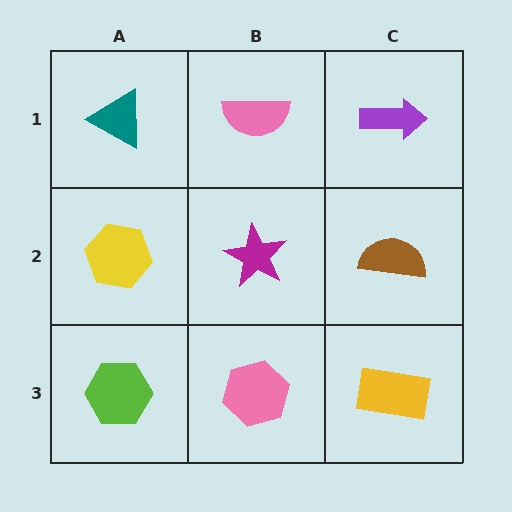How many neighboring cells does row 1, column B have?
3.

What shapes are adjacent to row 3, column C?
A brown semicircle (row 2, column C), a pink hexagon (row 3, column B).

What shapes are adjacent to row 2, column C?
A purple arrow (row 1, column C), a yellow rectangle (row 3, column C), a magenta star (row 2, column B).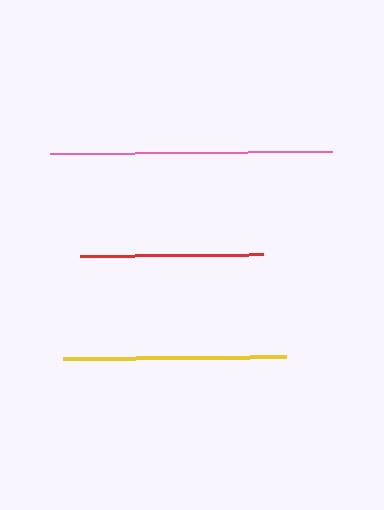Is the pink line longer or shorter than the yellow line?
The pink line is longer than the yellow line.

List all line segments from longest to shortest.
From longest to shortest: pink, yellow, red.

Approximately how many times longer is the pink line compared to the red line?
The pink line is approximately 1.5 times the length of the red line.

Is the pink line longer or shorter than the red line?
The pink line is longer than the red line.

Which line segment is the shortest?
The red line is the shortest at approximately 184 pixels.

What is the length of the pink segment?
The pink segment is approximately 282 pixels long.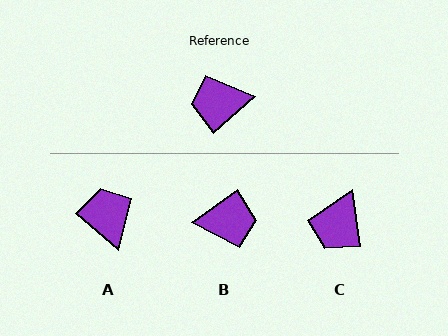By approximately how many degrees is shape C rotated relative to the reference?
Approximately 57 degrees counter-clockwise.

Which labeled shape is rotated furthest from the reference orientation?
B, about 175 degrees away.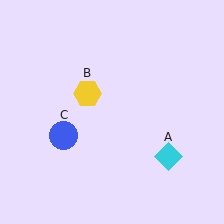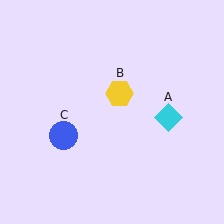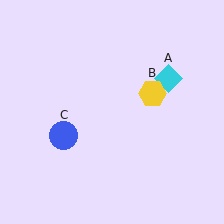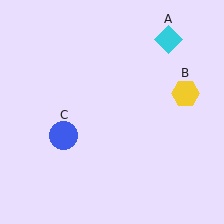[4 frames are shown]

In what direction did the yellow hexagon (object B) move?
The yellow hexagon (object B) moved right.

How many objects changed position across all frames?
2 objects changed position: cyan diamond (object A), yellow hexagon (object B).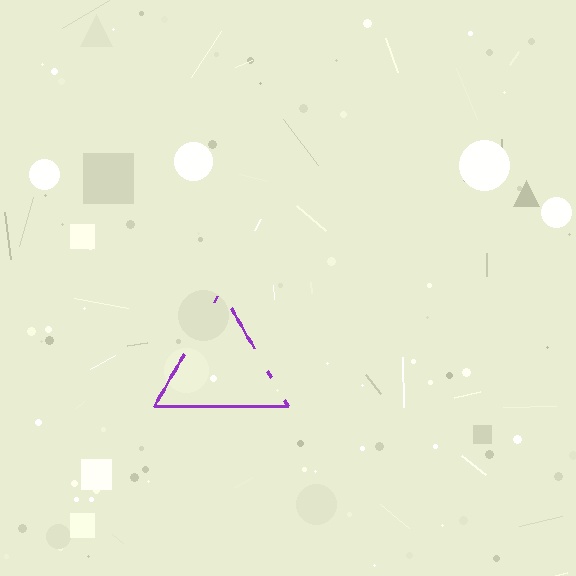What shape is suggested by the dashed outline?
The dashed outline suggests a triangle.